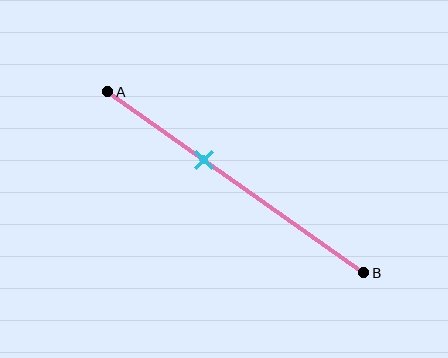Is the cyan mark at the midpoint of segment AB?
No, the mark is at about 40% from A, not at the 50% midpoint.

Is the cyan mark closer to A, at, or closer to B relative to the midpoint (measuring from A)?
The cyan mark is closer to point A than the midpoint of segment AB.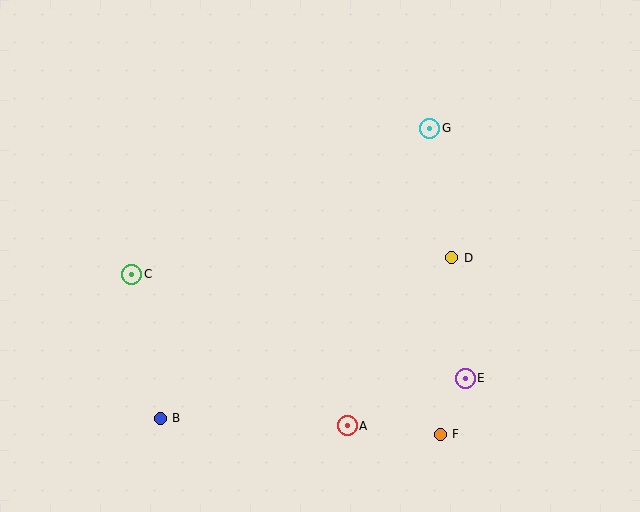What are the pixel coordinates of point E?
Point E is at (465, 378).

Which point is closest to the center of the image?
Point D at (452, 258) is closest to the center.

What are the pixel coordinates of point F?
Point F is at (440, 434).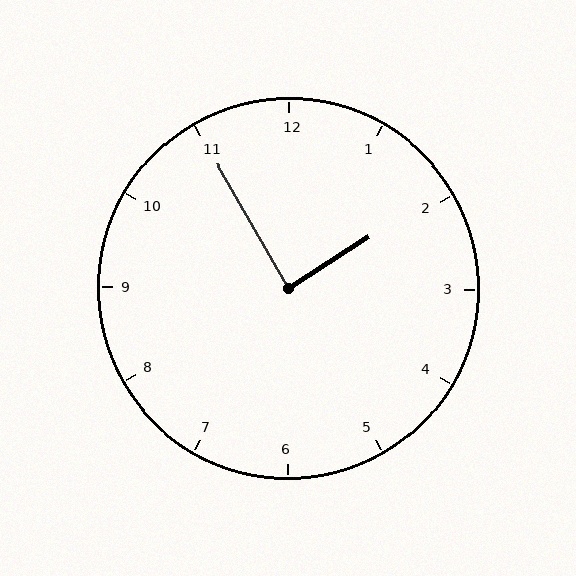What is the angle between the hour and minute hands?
Approximately 88 degrees.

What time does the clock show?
1:55.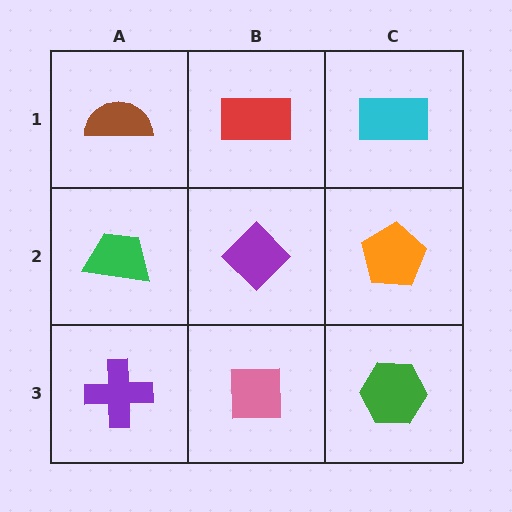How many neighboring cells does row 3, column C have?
2.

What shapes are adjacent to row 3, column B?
A purple diamond (row 2, column B), a purple cross (row 3, column A), a green hexagon (row 3, column C).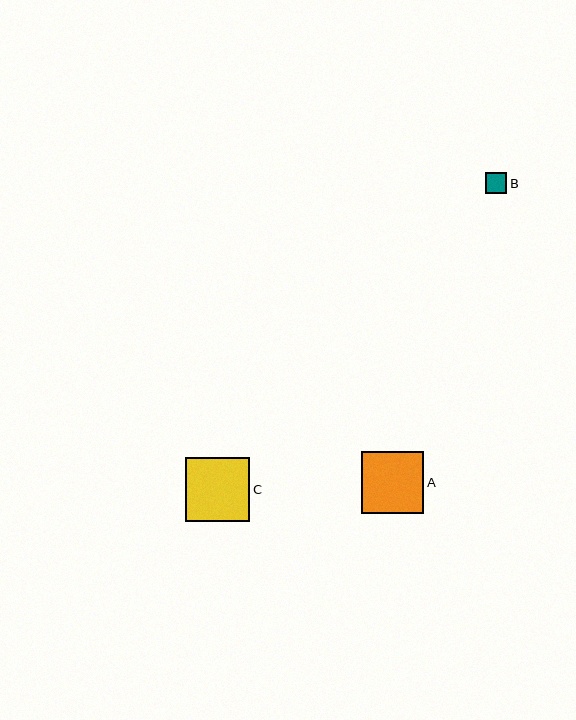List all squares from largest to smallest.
From largest to smallest: C, A, B.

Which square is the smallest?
Square B is the smallest with a size of approximately 21 pixels.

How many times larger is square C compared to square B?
Square C is approximately 3.1 times the size of square B.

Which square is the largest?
Square C is the largest with a size of approximately 64 pixels.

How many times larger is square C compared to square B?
Square C is approximately 3.1 times the size of square B.